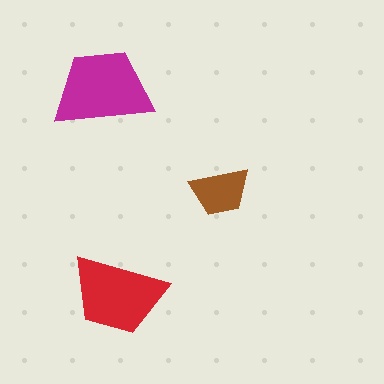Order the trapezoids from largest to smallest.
the magenta one, the red one, the brown one.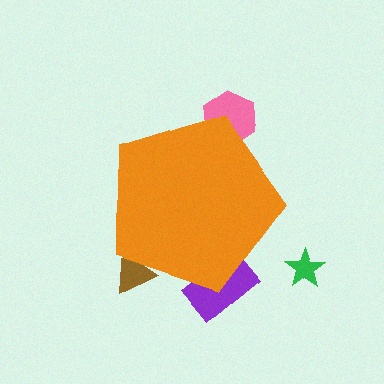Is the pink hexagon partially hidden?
Yes, the pink hexagon is partially hidden behind the orange pentagon.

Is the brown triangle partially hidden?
Yes, the brown triangle is partially hidden behind the orange pentagon.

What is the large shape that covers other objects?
An orange pentagon.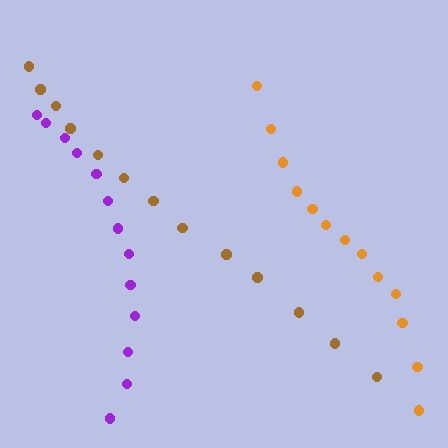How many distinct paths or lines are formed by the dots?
There are 3 distinct paths.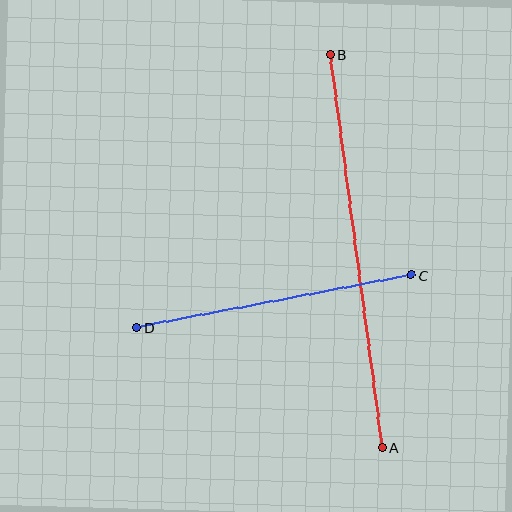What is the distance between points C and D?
The distance is approximately 279 pixels.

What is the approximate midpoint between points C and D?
The midpoint is at approximately (274, 301) pixels.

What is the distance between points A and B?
The distance is approximately 396 pixels.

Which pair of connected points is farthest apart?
Points A and B are farthest apart.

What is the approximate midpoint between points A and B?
The midpoint is at approximately (356, 251) pixels.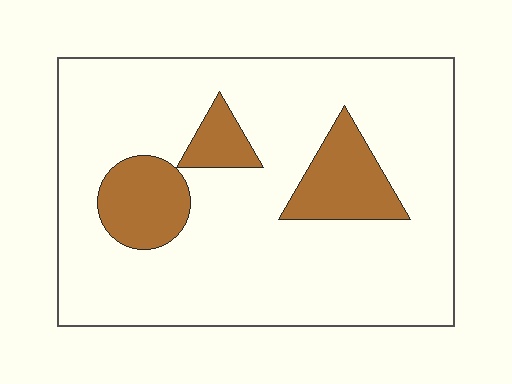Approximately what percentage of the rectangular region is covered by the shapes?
Approximately 15%.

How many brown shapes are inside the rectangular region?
3.